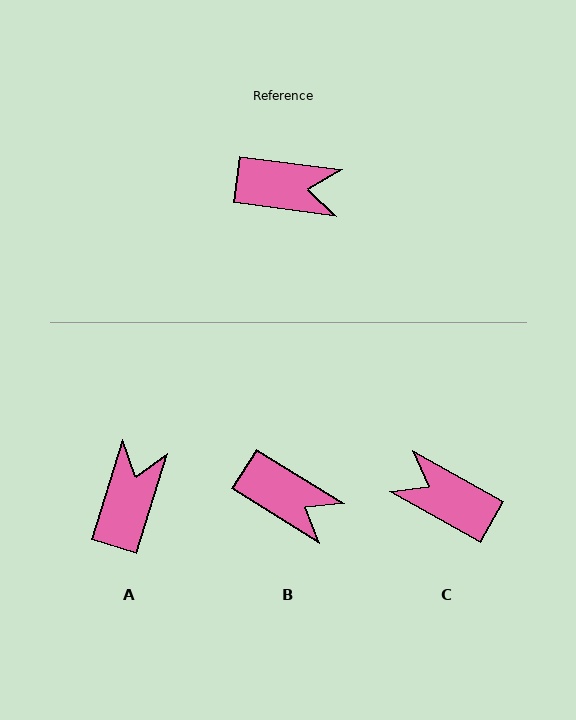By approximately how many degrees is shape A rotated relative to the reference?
Approximately 80 degrees counter-clockwise.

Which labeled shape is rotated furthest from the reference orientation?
C, about 158 degrees away.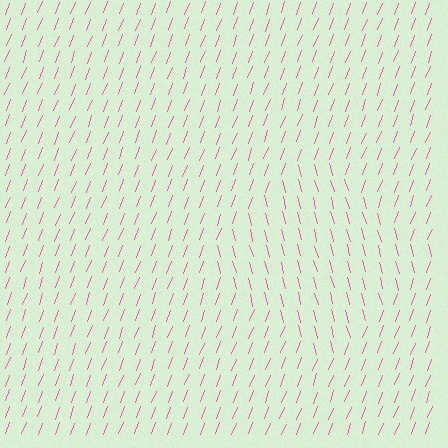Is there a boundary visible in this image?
Yes, there is a texture boundary formed by a change in line orientation.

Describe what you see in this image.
The image is filled with small pink line segments. A diamond region in the image has lines oriented differently from the surrounding lines, creating a visible texture boundary.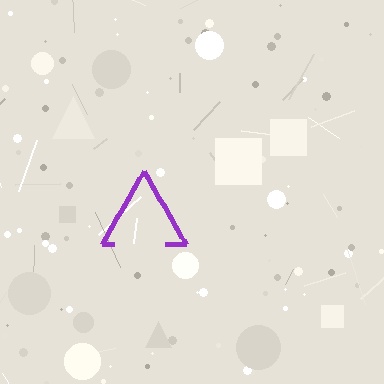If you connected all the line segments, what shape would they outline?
They would outline a triangle.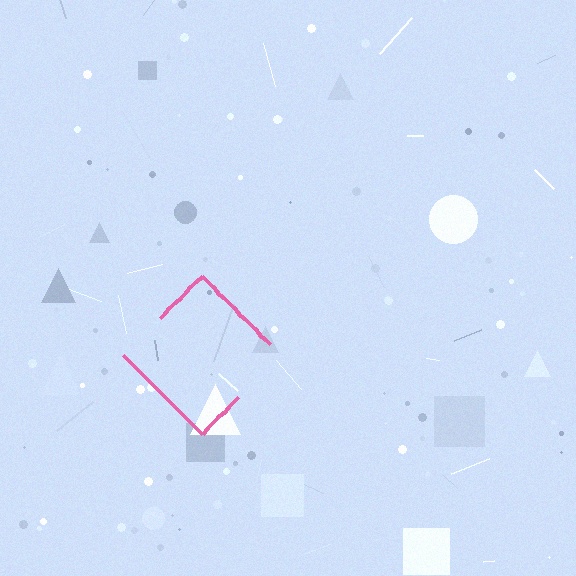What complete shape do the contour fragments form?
The contour fragments form a diamond.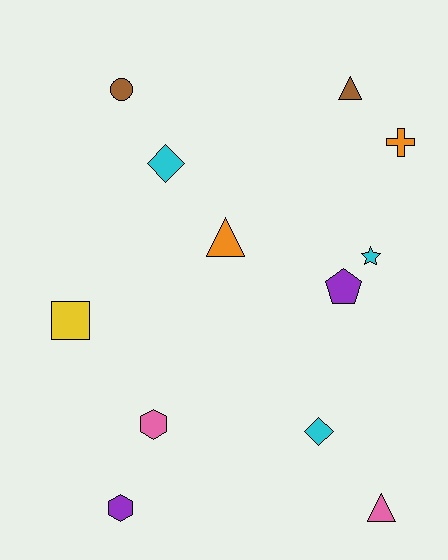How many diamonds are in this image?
There are 2 diamonds.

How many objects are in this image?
There are 12 objects.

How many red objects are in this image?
There are no red objects.